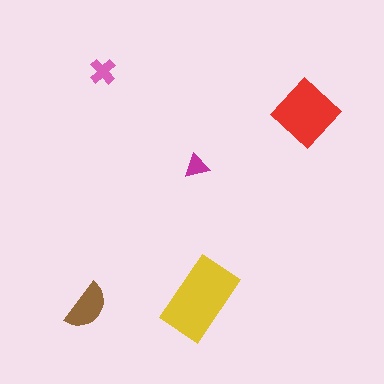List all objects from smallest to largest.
The magenta triangle, the pink cross, the brown semicircle, the red diamond, the yellow rectangle.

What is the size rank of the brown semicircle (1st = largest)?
3rd.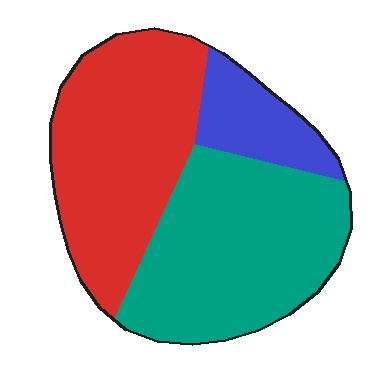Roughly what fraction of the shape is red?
Red takes up between a quarter and a half of the shape.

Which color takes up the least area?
Blue, at roughly 15%.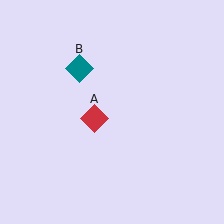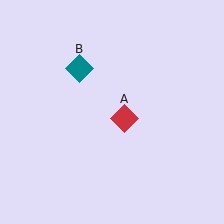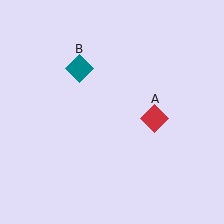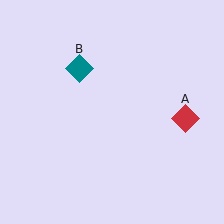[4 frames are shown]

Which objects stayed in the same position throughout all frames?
Teal diamond (object B) remained stationary.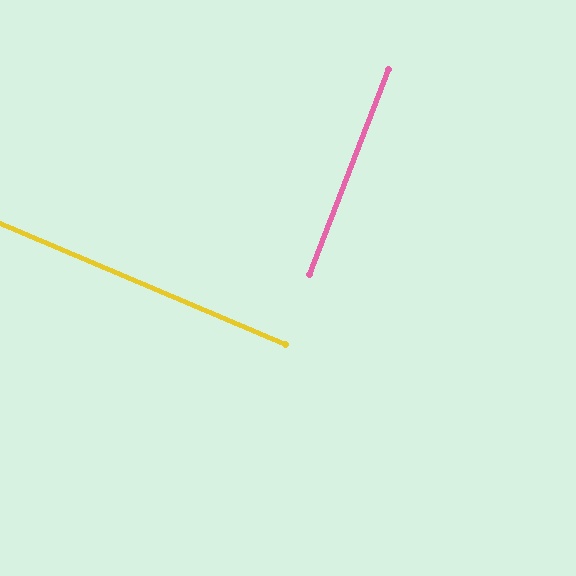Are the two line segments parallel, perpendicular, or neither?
Perpendicular — they meet at approximately 88°.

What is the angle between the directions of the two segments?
Approximately 88 degrees.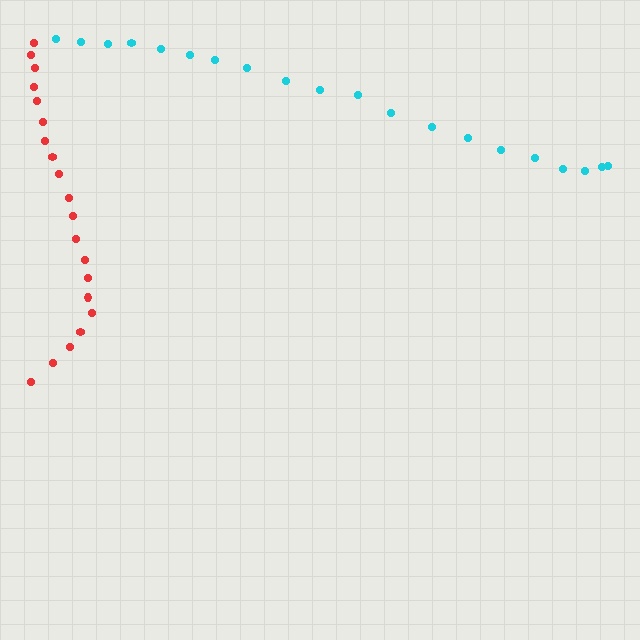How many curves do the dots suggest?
There are 2 distinct paths.